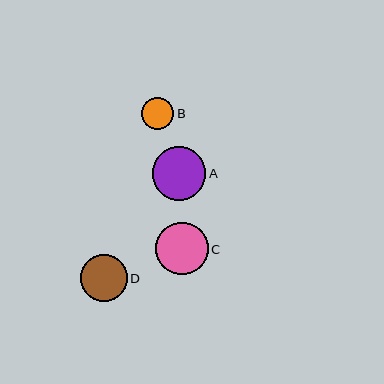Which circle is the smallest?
Circle B is the smallest with a size of approximately 32 pixels.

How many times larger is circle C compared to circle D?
Circle C is approximately 1.1 times the size of circle D.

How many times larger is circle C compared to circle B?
Circle C is approximately 1.7 times the size of circle B.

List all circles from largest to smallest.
From largest to smallest: A, C, D, B.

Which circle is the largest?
Circle A is the largest with a size of approximately 53 pixels.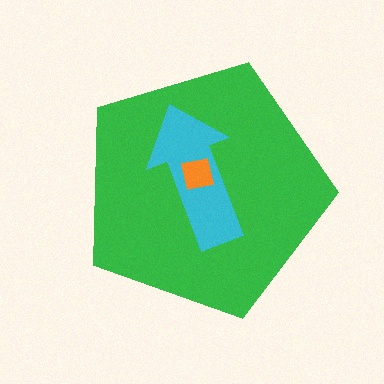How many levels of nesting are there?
3.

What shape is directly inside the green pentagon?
The cyan arrow.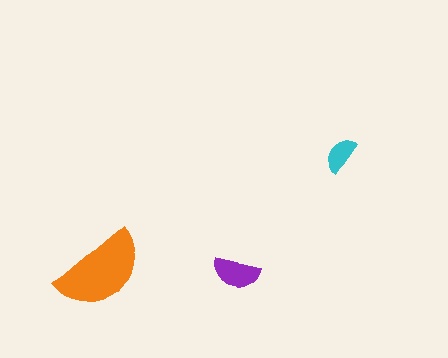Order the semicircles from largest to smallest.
the orange one, the purple one, the cyan one.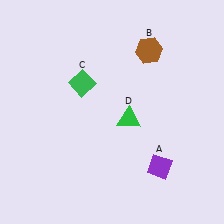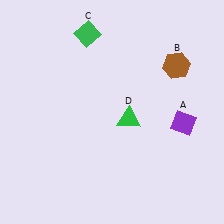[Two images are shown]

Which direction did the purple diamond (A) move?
The purple diamond (A) moved up.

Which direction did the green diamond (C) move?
The green diamond (C) moved up.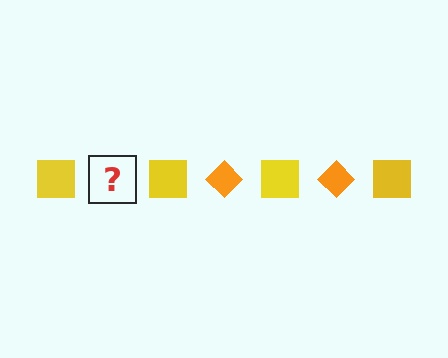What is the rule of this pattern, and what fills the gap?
The rule is that the pattern alternates between yellow square and orange diamond. The gap should be filled with an orange diamond.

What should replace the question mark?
The question mark should be replaced with an orange diamond.